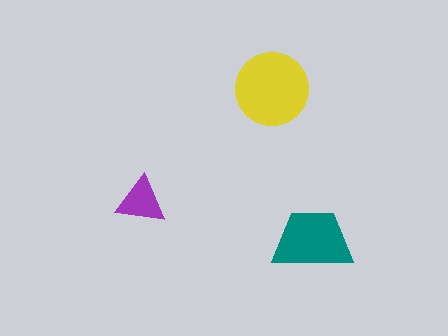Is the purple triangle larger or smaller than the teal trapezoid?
Smaller.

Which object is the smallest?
The purple triangle.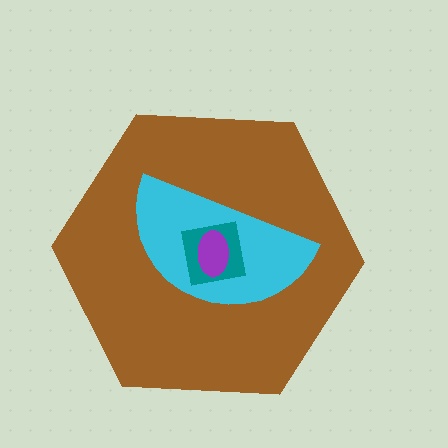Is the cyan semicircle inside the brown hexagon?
Yes.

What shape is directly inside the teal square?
The purple ellipse.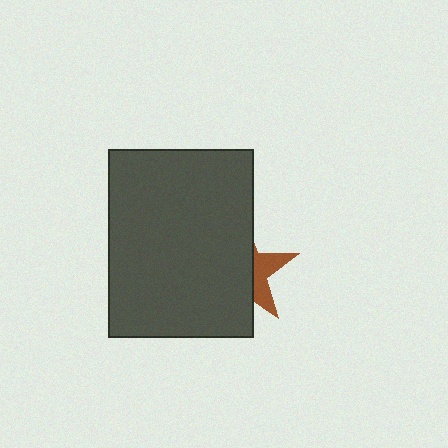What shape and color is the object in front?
The object in front is a dark gray rectangle.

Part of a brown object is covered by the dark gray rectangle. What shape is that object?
It is a star.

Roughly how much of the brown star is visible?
A small part of it is visible (roughly 33%).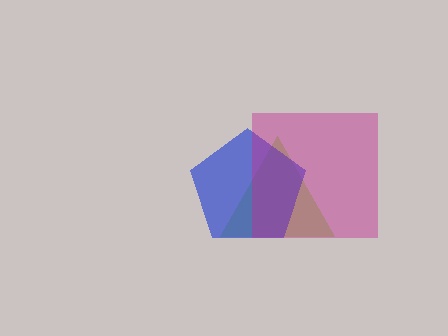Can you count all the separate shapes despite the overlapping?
Yes, there are 3 separate shapes.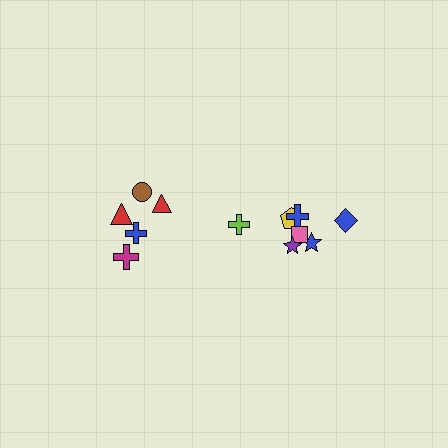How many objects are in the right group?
There are 7 objects.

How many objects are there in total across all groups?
There are 12 objects.